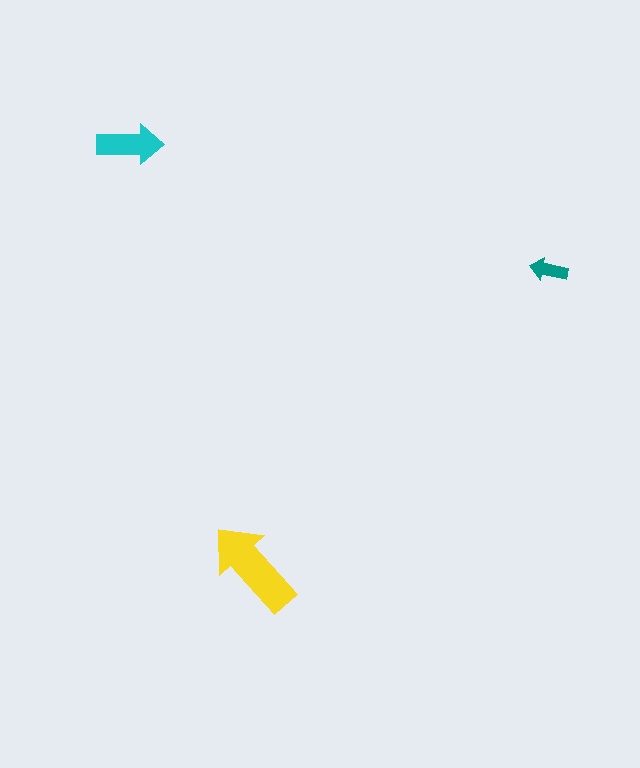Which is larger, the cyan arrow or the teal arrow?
The cyan one.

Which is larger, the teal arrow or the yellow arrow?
The yellow one.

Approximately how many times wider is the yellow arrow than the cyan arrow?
About 1.5 times wider.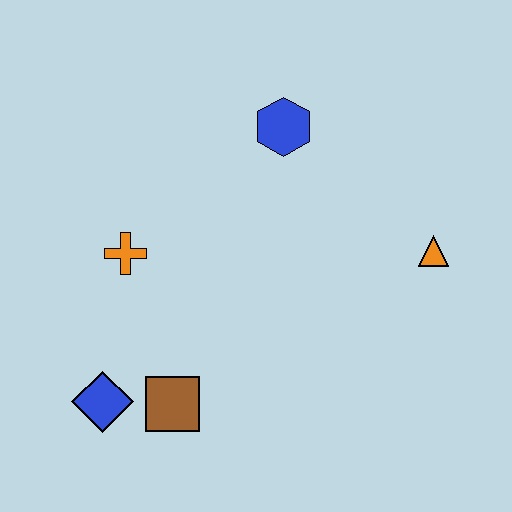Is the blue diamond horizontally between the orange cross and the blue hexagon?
No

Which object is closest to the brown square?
The blue diamond is closest to the brown square.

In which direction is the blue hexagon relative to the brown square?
The blue hexagon is above the brown square.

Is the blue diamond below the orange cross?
Yes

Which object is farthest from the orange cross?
The orange triangle is farthest from the orange cross.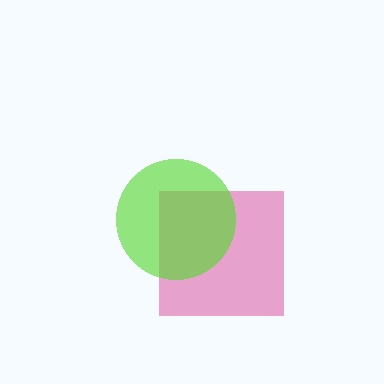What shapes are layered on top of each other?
The layered shapes are: a pink square, a lime circle.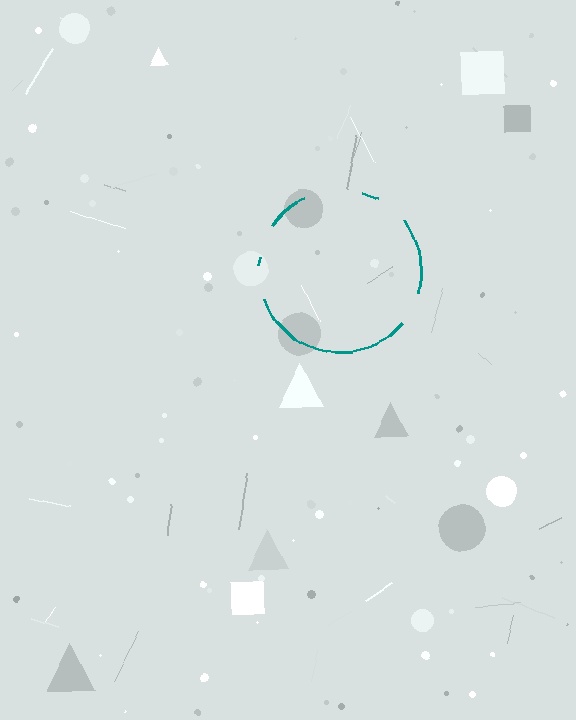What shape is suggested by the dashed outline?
The dashed outline suggests a circle.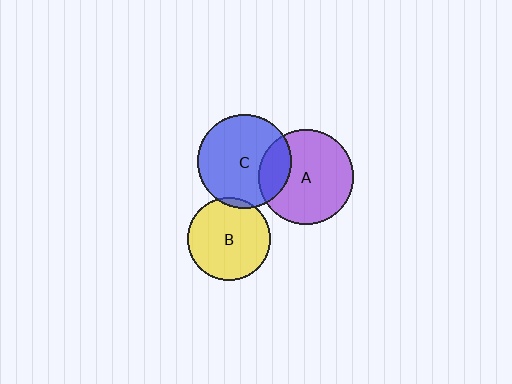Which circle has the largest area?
Circle A (purple).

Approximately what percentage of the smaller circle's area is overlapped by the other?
Approximately 5%.